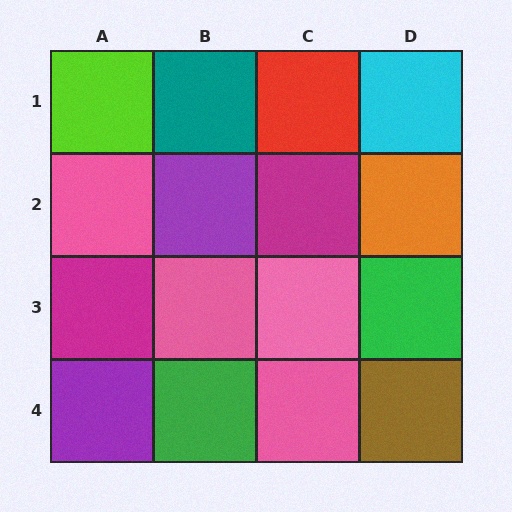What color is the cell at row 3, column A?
Magenta.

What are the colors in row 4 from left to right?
Purple, green, pink, brown.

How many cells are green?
2 cells are green.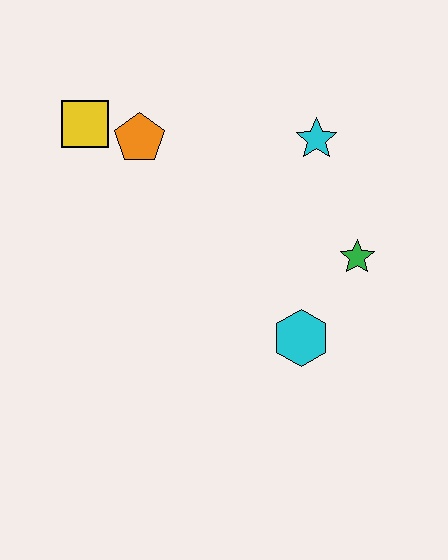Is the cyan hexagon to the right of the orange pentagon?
Yes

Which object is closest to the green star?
The cyan hexagon is closest to the green star.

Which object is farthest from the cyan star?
The yellow square is farthest from the cyan star.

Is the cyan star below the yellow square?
Yes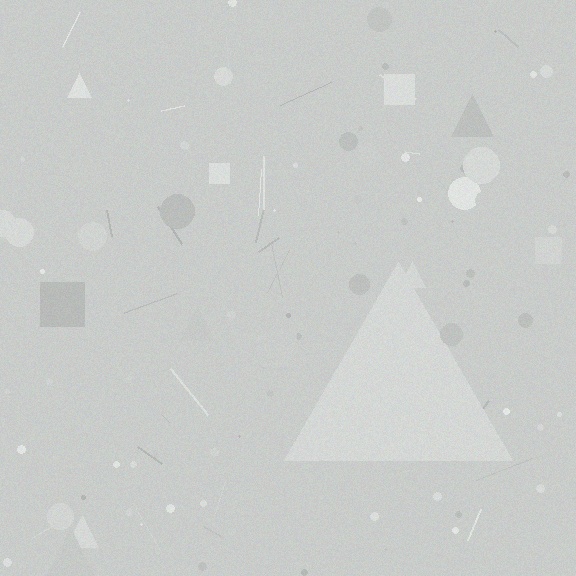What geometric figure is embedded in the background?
A triangle is embedded in the background.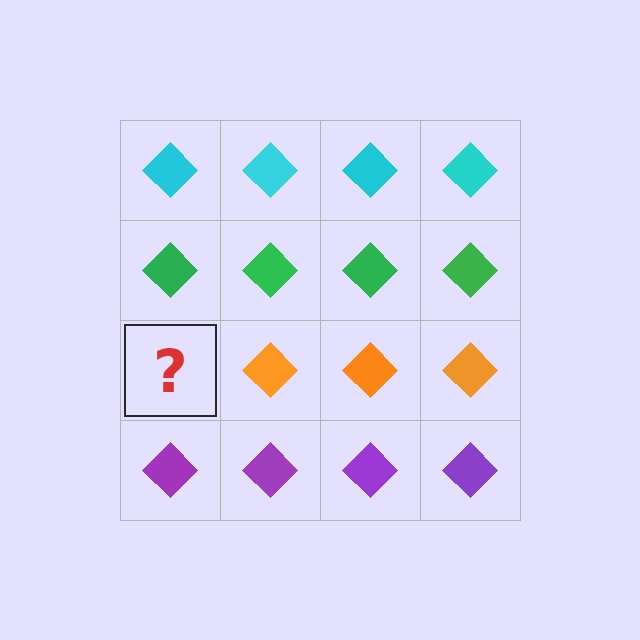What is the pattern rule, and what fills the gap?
The rule is that each row has a consistent color. The gap should be filled with an orange diamond.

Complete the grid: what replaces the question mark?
The question mark should be replaced with an orange diamond.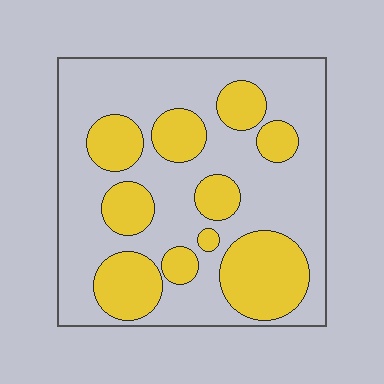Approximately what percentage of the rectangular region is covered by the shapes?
Approximately 35%.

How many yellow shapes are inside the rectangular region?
10.